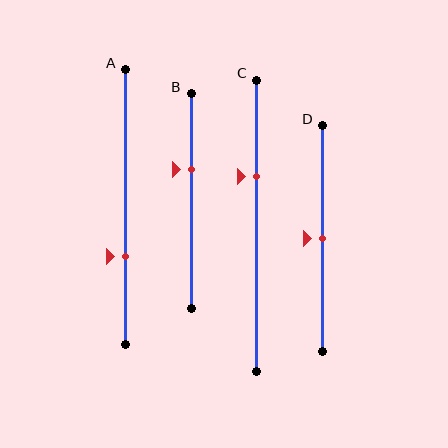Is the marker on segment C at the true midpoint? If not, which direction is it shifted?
No, the marker on segment C is shifted upward by about 17% of the segment length.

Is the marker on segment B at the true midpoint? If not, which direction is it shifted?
No, the marker on segment B is shifted upward by about 15% of the segment length.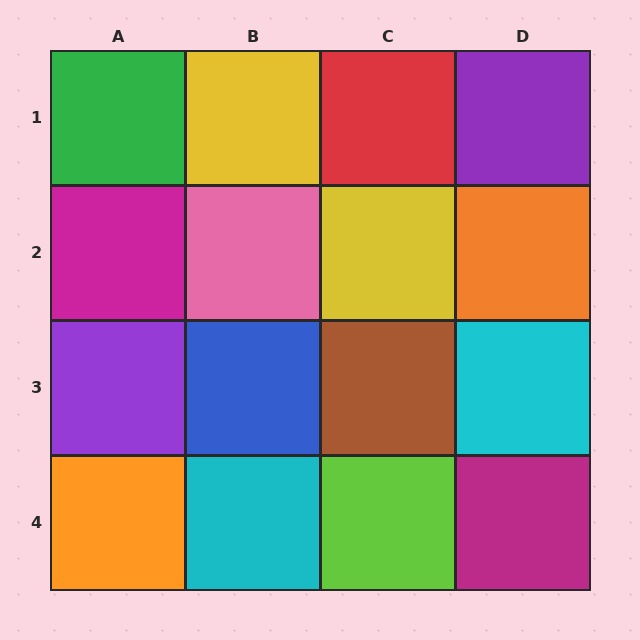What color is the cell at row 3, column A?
Purple.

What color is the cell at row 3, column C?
Brown.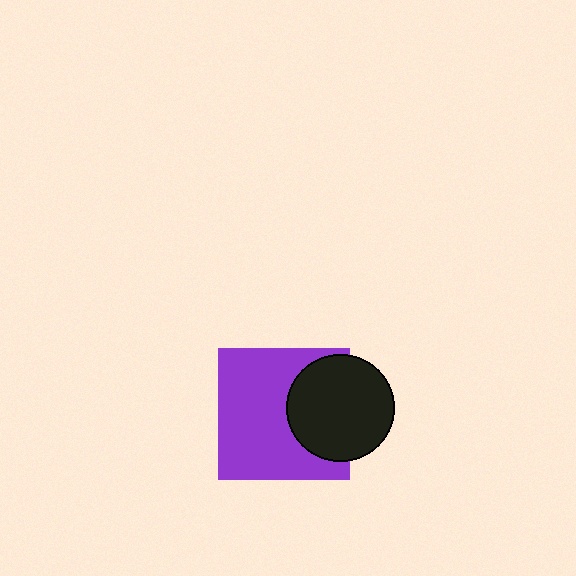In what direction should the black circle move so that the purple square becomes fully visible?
The black circle should move right. That is the shortest direction to clear the overlap and leave the purple square fully visible.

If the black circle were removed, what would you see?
You would see the complete purple square.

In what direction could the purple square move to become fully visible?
The purple square could move left. That would shift it out from behind the black circle entirely.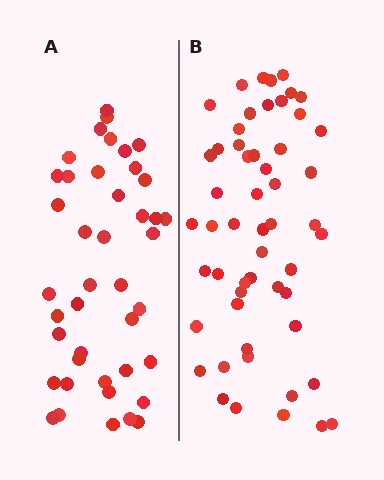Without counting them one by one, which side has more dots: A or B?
Region B (the right region) has more dots.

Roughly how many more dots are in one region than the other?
Region B has roughly 12 or so more dots than region A.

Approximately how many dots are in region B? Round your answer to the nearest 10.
About 50 dots. (The exact count is 54, which rounds to 50.)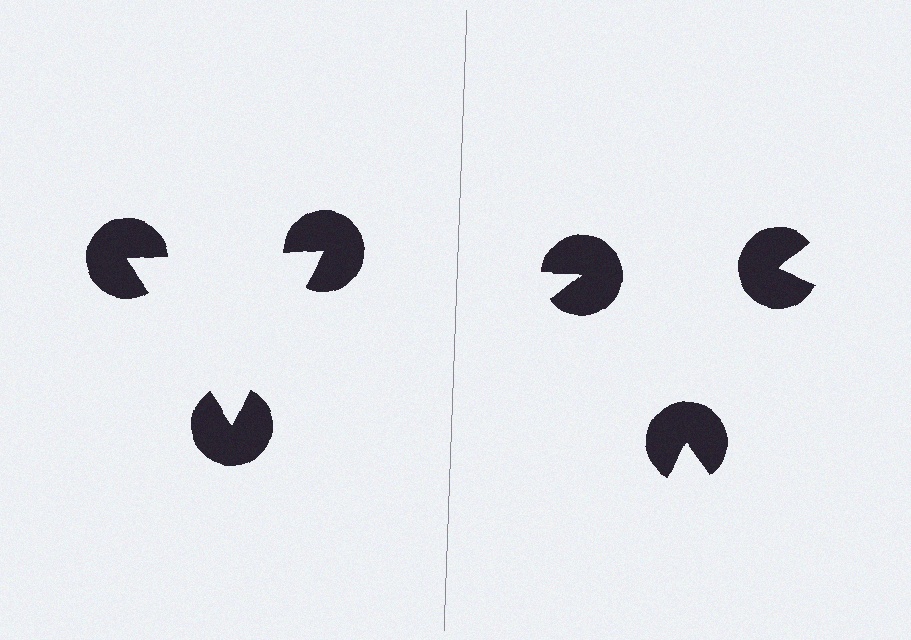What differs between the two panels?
The pac-man discs are positioned identically on both sides; only the wedge orientations differ. On the left they align to a triangle; on the right they are misaligned.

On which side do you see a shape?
An illusory triangle appears on the left side. On the right side the wedge cuts are rotated, so no coherent shape forms.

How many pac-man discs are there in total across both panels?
6 — 3 on each side.